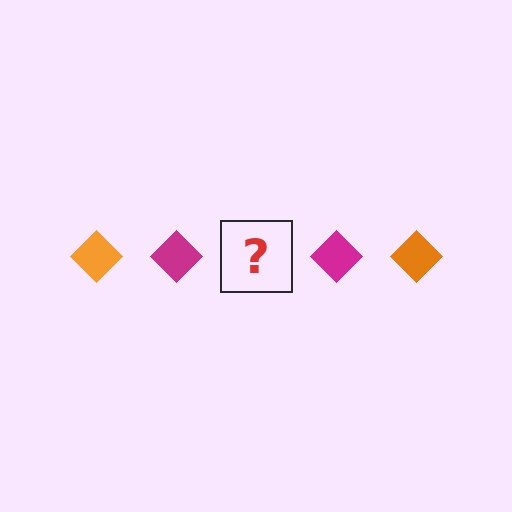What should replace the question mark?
The question mark should be replaced with an orange diamond.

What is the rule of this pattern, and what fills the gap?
The rule is that the pattern cycles through orange, magenta diamonds. The gap should be filled with an orange diamond.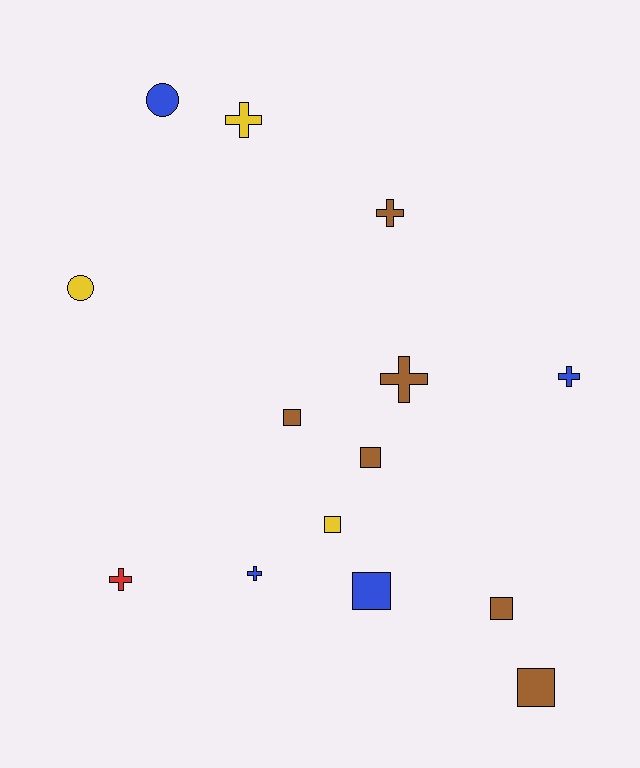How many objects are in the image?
There are 14 objects.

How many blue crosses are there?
There are 2 blue crosses.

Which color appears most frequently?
Brown, with 6 objects.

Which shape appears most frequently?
Square, with 6 objects.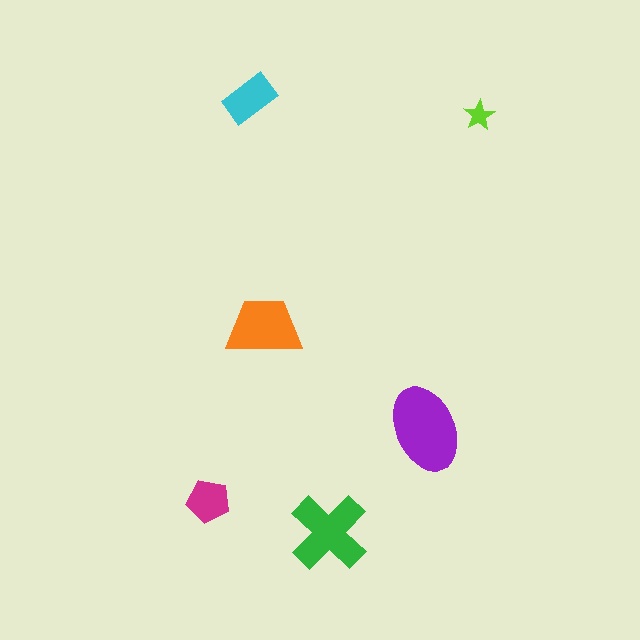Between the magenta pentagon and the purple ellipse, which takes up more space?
The purple ellipse.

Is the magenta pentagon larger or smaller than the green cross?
Smaller.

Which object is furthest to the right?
The lime star is rightmost.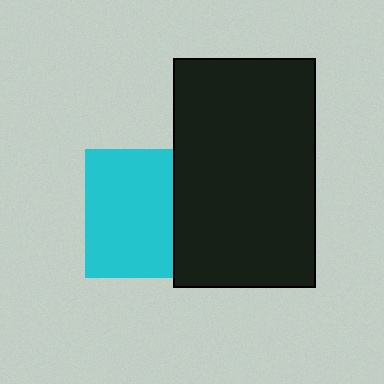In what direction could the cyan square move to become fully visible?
The cyan square could move left. That would shift it out from behind the black rectangle entirely.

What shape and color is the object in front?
The object in front is a black rectangle.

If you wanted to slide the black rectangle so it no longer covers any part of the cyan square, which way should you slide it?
Slide it right — that is the most direct way to separate the two shapes.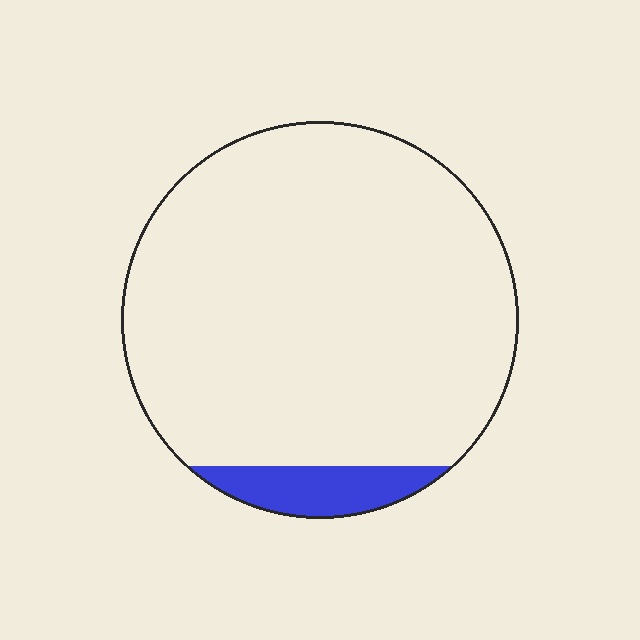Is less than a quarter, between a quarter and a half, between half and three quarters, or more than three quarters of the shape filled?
Less than a quarter.